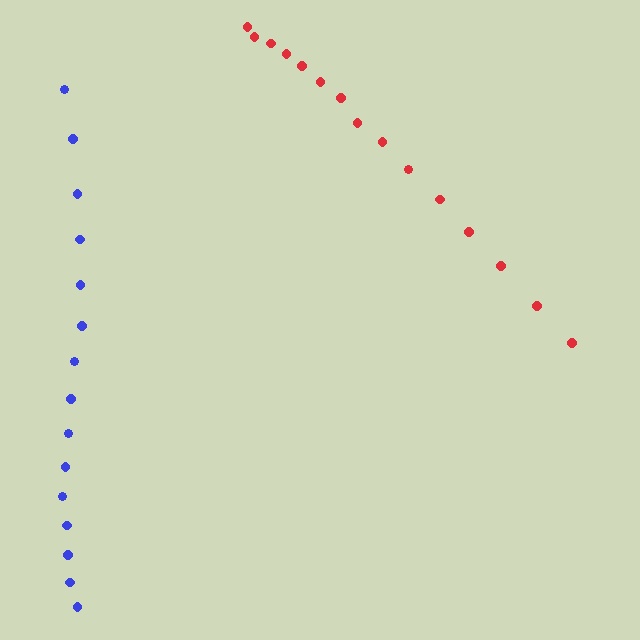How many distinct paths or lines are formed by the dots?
There are 2 distinct paths.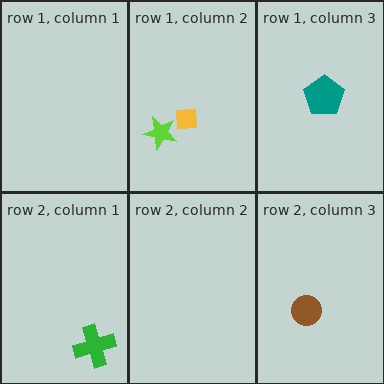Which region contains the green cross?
The row 2, column 1 region.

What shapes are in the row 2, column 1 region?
The green cross.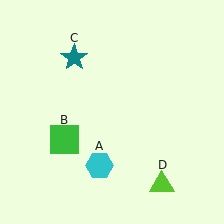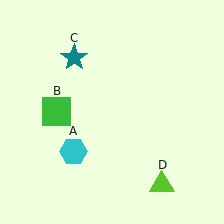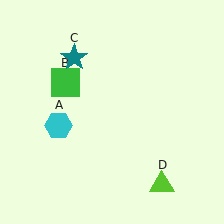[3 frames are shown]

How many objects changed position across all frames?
2 objects changed position: cyan hexagon (object A), green square (object B).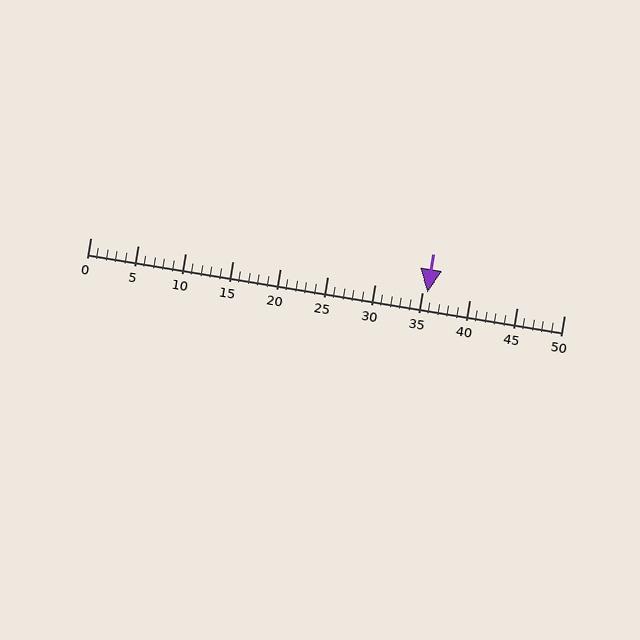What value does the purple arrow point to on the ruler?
The purple arrow points to approximately 36.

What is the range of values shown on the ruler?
The ruler shows values from 0 to 50.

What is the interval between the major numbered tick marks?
The major tick marks are spaced 5 units apart.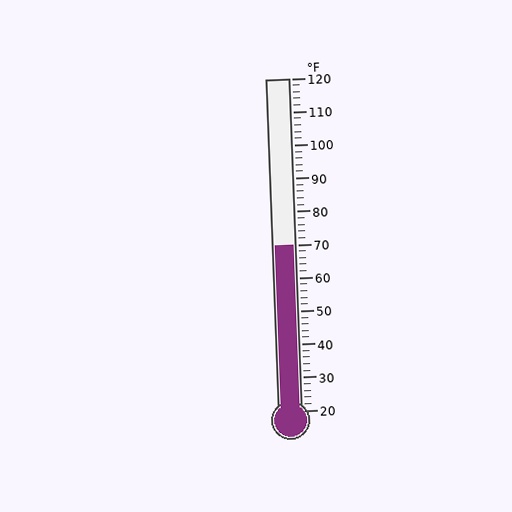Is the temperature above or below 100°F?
The temperature is below 100°F.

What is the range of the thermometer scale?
The thermometer scale ranges from 20°F to 120°F.